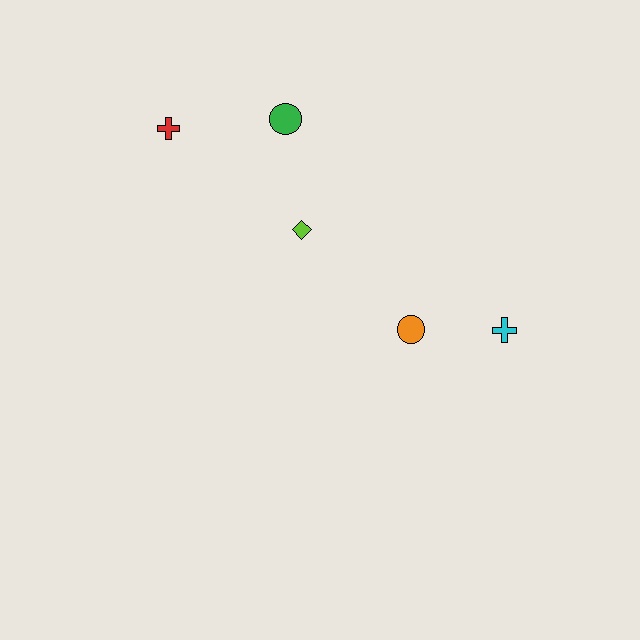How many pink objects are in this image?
There are no pink objects.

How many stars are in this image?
There are no stars.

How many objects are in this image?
There are 5 objects.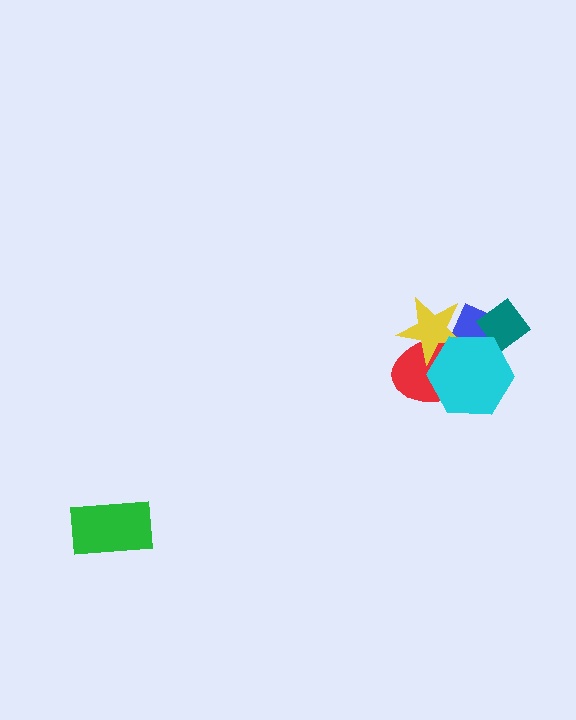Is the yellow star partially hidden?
Yes, it is partially covered by another shape.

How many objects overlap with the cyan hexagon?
4 objects overlap with the cyan hexagon.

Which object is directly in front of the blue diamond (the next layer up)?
The teal diamond is directly in front of the blue diamond.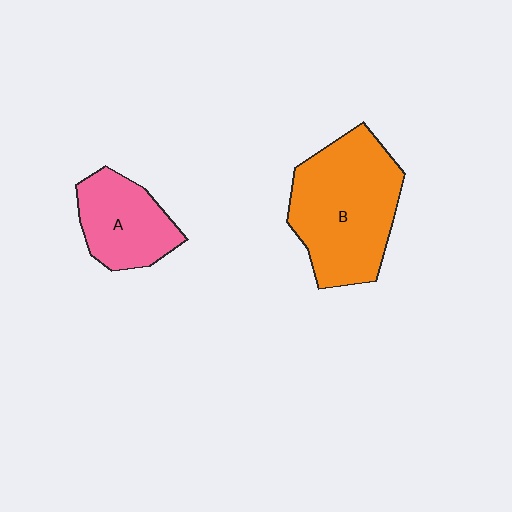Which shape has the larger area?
Shape B (orange).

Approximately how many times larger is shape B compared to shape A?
Approximately 1.8 times.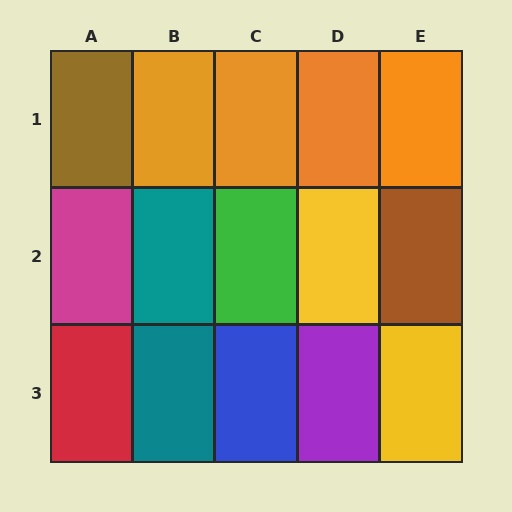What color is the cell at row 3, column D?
Purple.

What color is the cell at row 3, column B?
Teal.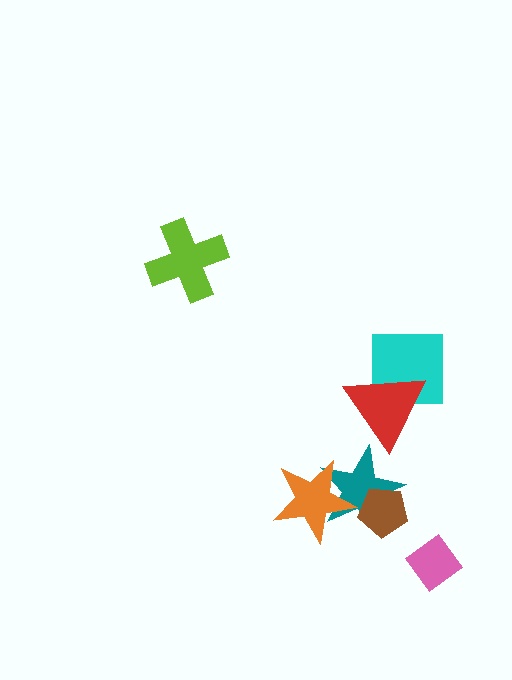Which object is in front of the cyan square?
The red triangle is in front of the cyan square.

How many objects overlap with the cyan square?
1 object overlaps with the cyan square.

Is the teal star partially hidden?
Yes, it is partially covered by another shape.